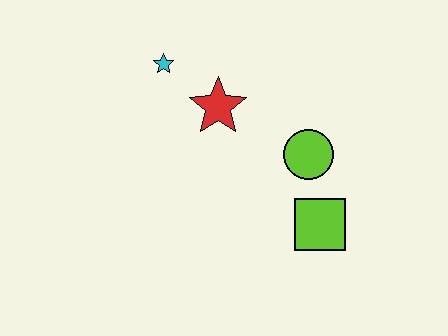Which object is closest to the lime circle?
The lime square is closest to the lime circle.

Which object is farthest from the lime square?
The cyan star is farthest from the lime square.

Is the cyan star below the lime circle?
No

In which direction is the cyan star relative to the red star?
The cyan star is to the left of the red star.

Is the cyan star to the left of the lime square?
Yes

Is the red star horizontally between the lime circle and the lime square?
No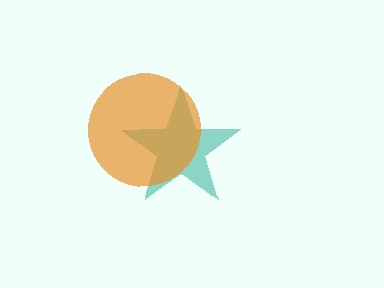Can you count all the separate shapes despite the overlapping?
Yes, there are 2 separate shapes.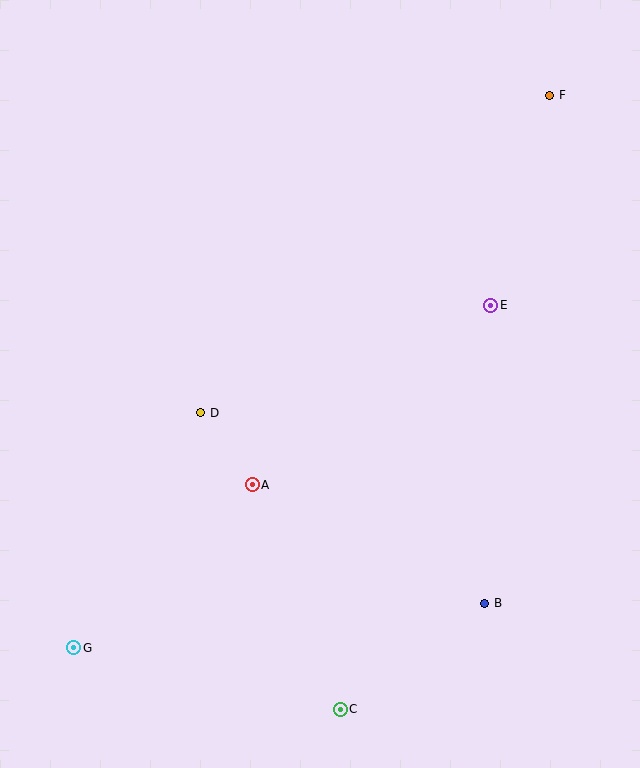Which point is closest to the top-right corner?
Point F is closest to the top-right corner.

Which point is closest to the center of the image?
Point A at (252, 485) is closest to the center.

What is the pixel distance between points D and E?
The distance between D and E is 309 pixels.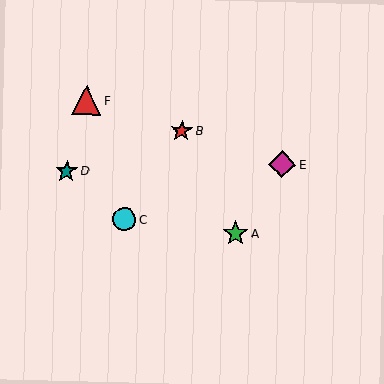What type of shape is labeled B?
Shape B is a red star.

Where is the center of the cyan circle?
The center of the cyan circle is at (124, 219).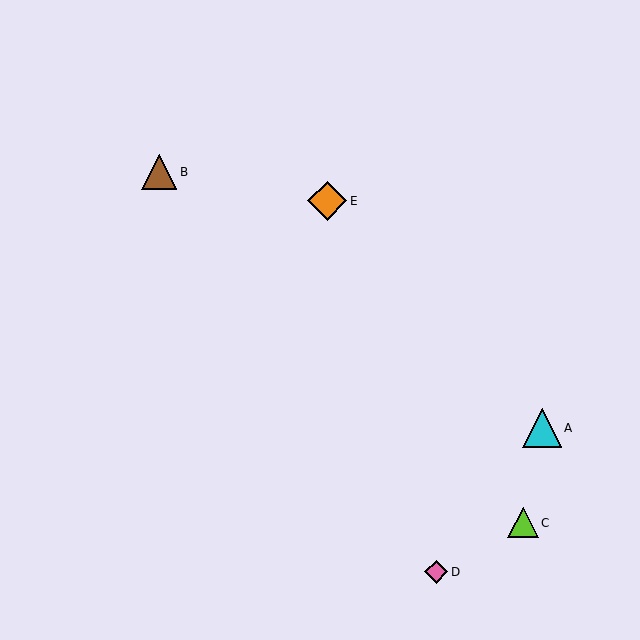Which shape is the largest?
The orange diamond (labeled E) is the largest.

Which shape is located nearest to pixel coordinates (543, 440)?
The cyan triangle (labeled A) at (542, 428) is nearest to that location.